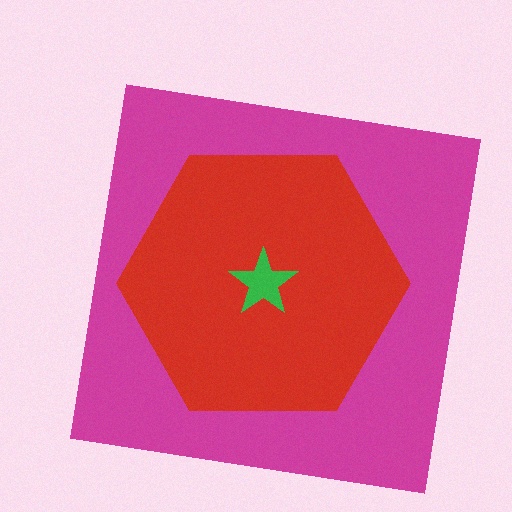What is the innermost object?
The green star.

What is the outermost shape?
The magenta square.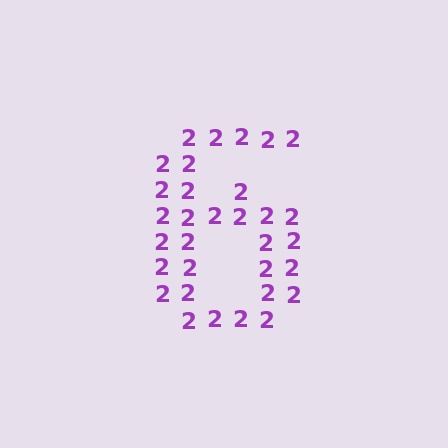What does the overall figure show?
The overall figure shows the digit 6.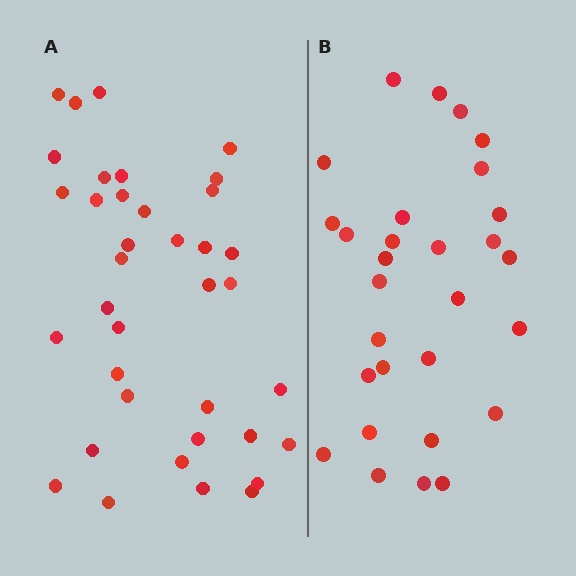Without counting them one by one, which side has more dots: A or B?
Region A (the left region) has more dots.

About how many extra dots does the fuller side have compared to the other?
Region A has roughly 8 or so more dots than region B.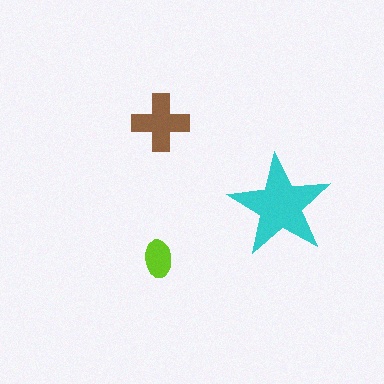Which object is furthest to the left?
The lime ellipse is leftmost.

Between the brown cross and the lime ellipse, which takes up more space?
The brown cross.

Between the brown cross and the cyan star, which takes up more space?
The cyan star.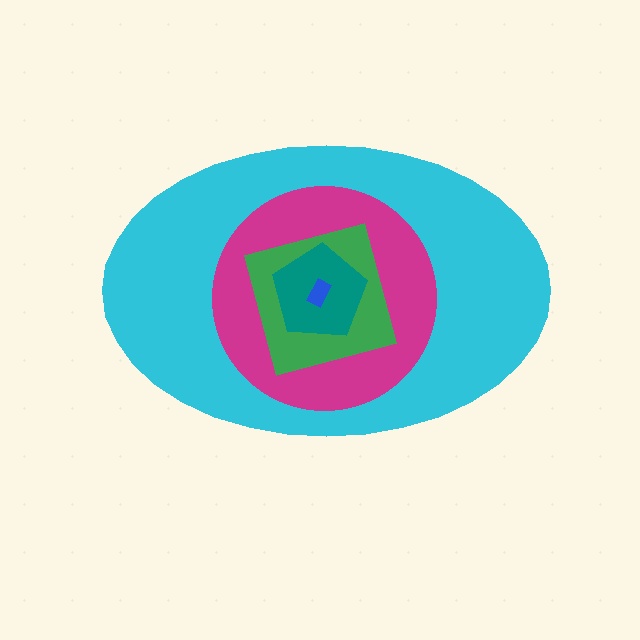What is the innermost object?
The blue rectangle.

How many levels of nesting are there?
5.